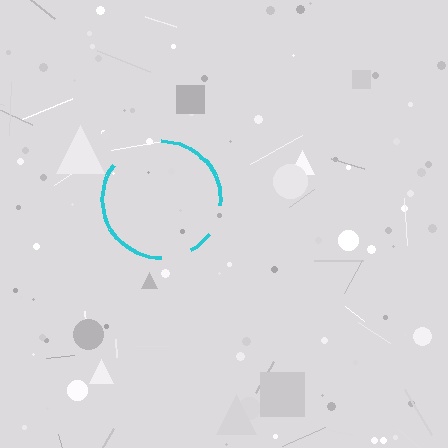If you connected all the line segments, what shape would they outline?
They would outline a circle.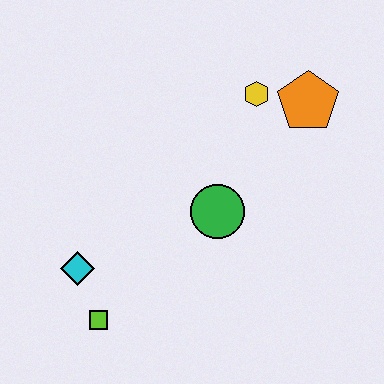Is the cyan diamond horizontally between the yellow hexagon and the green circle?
No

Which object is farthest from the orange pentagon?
The lime square is farthest from the orange pentagon.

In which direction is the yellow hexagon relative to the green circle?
The yellow hexagon is above the green circle.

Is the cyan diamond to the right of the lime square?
No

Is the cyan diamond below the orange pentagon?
Yes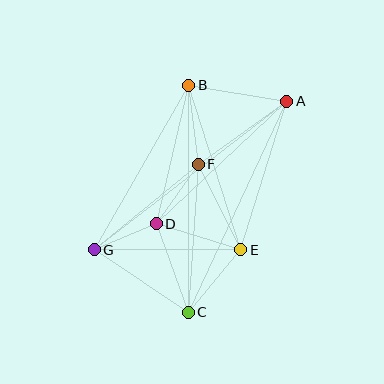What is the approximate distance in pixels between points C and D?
The distance between C and D is approximately 94 pixels.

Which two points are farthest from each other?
Points A and G are farthest from each other.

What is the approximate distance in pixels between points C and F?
The distance between C and F is approximately 149 pixels.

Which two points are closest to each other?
Points D and G are closest to each other.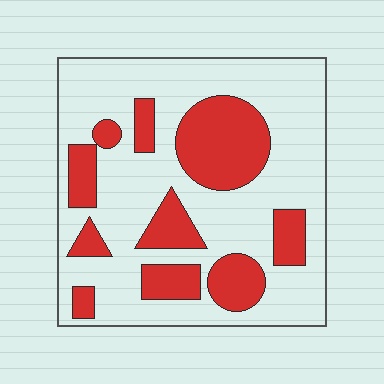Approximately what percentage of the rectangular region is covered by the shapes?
Approximately 30%.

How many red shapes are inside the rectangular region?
10.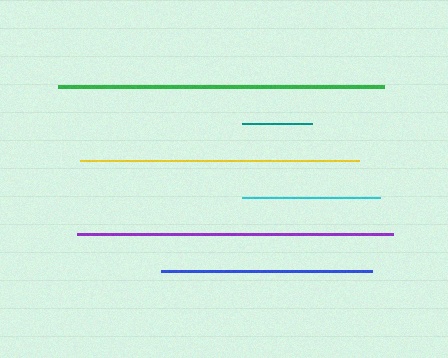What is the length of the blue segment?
The blue segment is approximately 211 pixels long.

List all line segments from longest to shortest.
From longest to shortest: green, purple, yellow, blue, cyan, teal.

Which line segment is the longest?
The green line is the longest at approximately 326 pixels.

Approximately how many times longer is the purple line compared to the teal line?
The purple line is approximately 4.5 times the length of the teal line.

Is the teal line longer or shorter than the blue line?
The blue line is longer than the teal line.